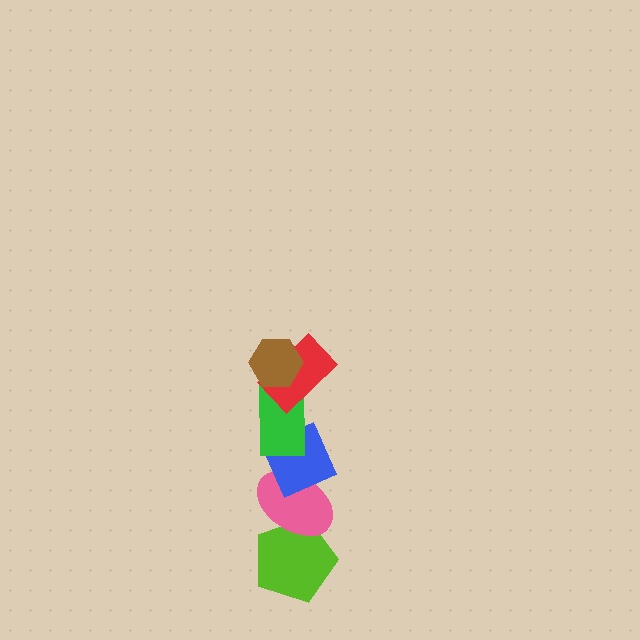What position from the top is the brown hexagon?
The brown hexagon is 1st from the top.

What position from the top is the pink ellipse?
The pink ellipse is 5th from the top.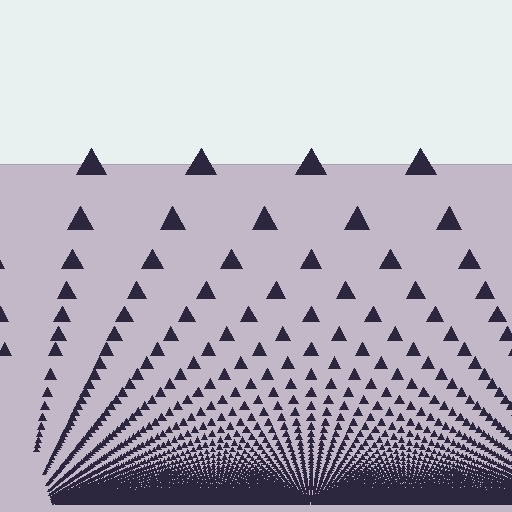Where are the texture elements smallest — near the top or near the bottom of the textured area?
Near the bottom.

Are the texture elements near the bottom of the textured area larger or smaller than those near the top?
Smaller. The gradient is inverted — elements near the bottom are smaller and denser.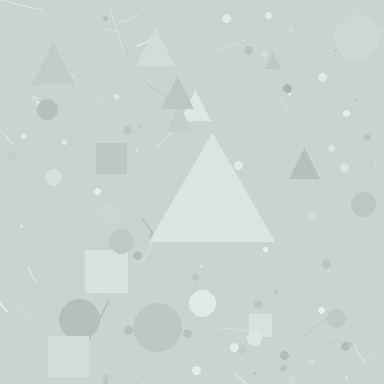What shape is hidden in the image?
A triangle is hidden in the image.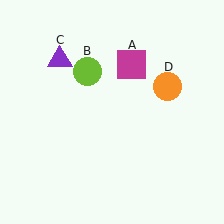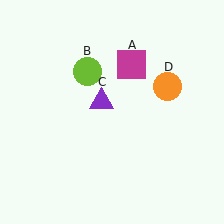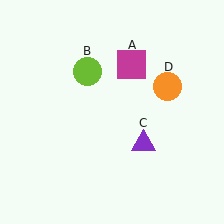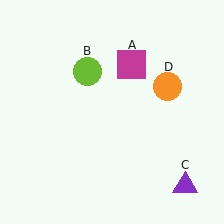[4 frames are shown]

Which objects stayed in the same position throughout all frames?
Magenta square (object A) and lime circle (object B) and orange circle (object D) remained stationary.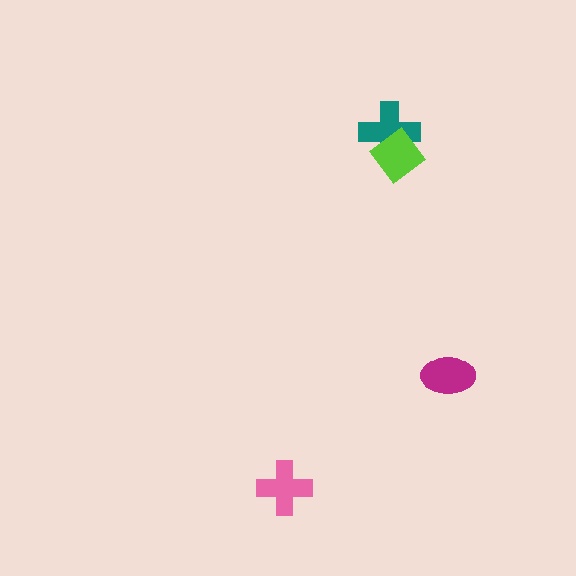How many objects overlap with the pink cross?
0 objects overlap with the pink cross.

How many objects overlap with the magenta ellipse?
0 objects overlap with the magenta ellipse.